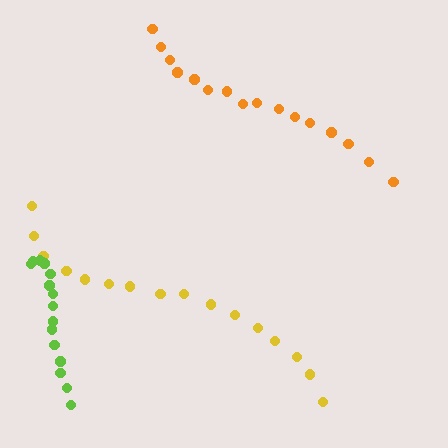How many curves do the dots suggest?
There are 3 distinct paths.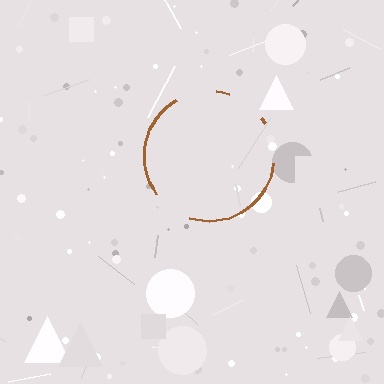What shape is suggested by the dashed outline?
The dashed outline suggests a circle.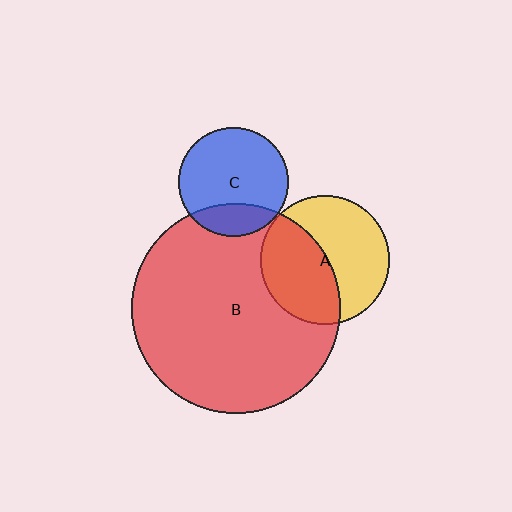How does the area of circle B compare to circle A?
Approximately 2.7 times.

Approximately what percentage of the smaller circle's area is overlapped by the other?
Approximately 45%.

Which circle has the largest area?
Circle B (red).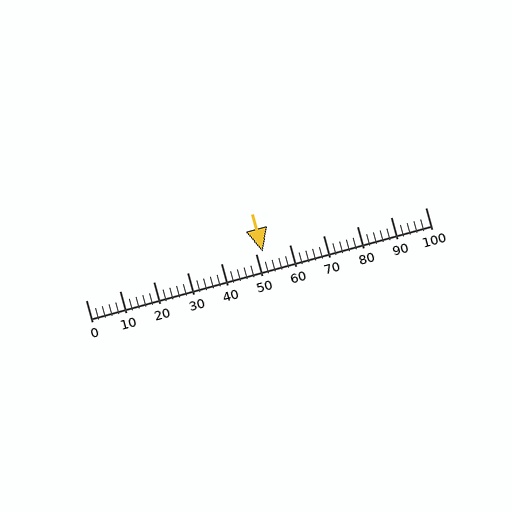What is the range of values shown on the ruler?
The ruler shows values from 0 to 100.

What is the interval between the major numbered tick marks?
The major tick marks are spaced 10 units apart.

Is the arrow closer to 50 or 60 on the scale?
The arrow is closer to 50.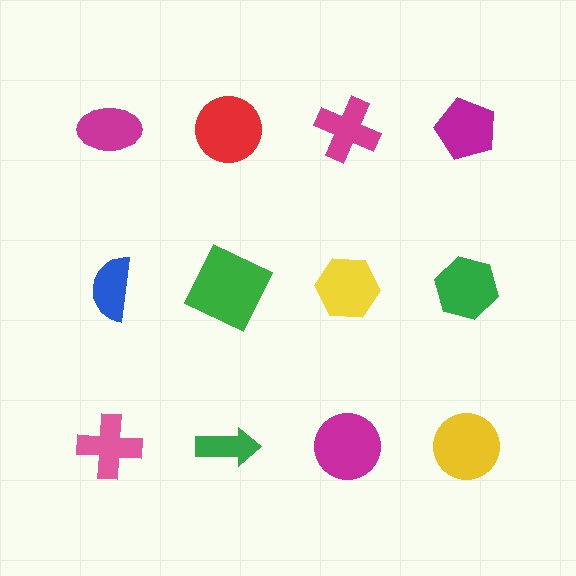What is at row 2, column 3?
A yellow hexagon.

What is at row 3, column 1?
A pink cross.